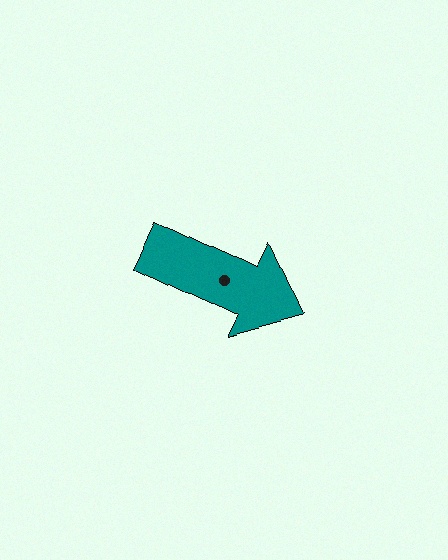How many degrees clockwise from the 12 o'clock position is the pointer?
Approximately 115 degrees.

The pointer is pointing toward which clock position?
Roughly 4 o'clock.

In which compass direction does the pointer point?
Southeast.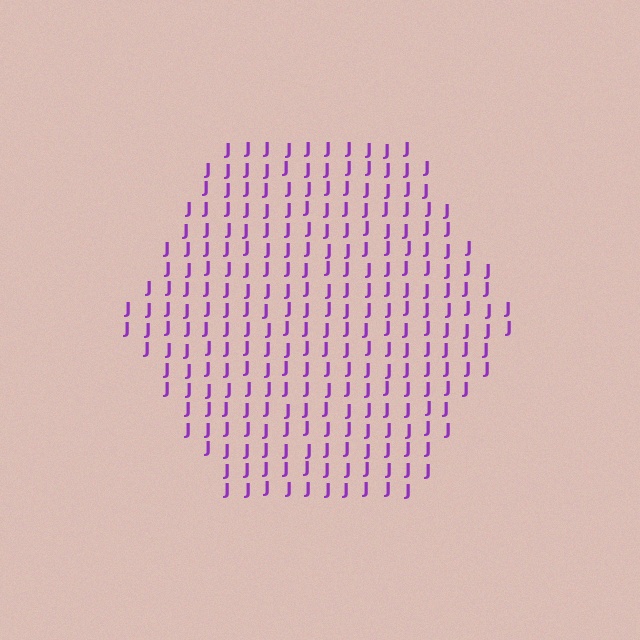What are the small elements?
The small elements are letter J's.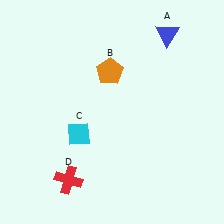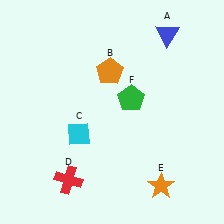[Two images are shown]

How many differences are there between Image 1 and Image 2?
There are 2 differences between the two images.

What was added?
An orange star (E), a green pentagon (F) were added in Image 2.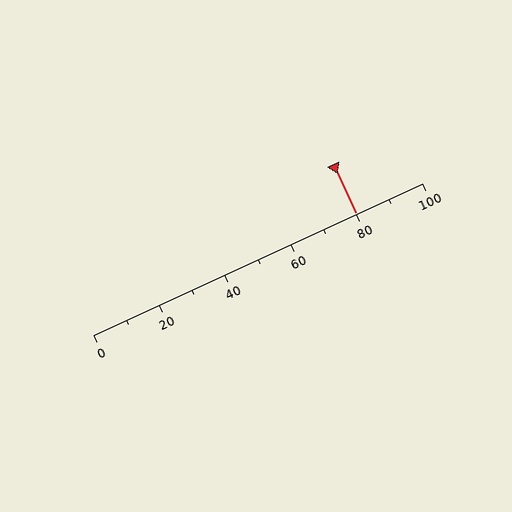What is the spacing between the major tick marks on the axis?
The major ticks are spaced 20 apart.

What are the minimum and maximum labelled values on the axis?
The axis runs from 0 to 100.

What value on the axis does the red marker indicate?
The marker indicates approximately 80.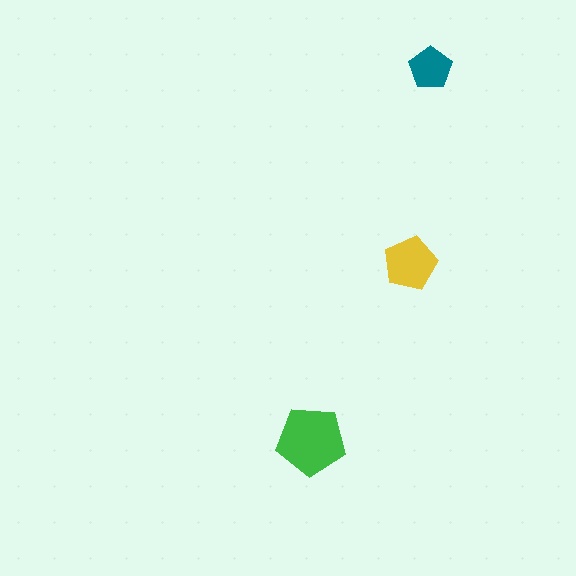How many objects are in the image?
There are 3 objects in the image.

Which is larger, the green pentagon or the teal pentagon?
The green one.